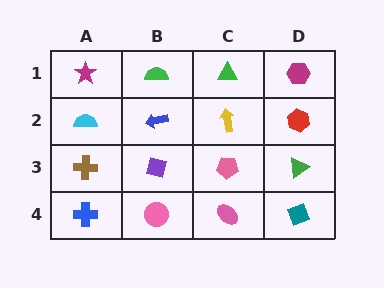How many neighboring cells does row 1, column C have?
3.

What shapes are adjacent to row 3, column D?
A red hexagon (row 2, column D), a teal diamond (row 4, column D), a pink pentagon (row 3, column C).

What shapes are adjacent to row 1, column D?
A red hexagon (row 2, column D), a green triangle (row 1, column C).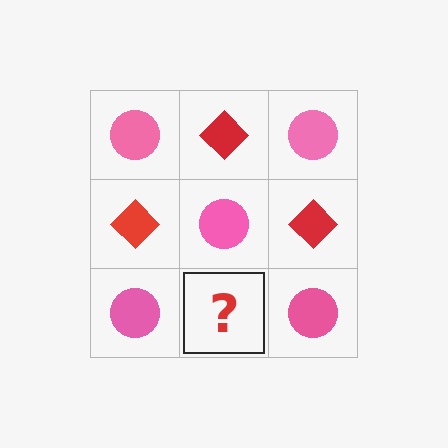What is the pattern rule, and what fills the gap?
The rule is that it alternates pink circle and red diamond in a checkerboard pattern. The gap should be filled with a red diamond.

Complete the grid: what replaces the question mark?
The question mark should be replaced with a red diamond.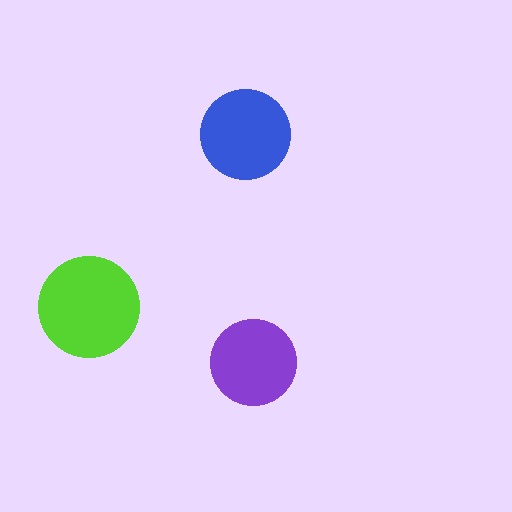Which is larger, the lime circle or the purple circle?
The lime one.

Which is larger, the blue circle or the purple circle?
The blue one.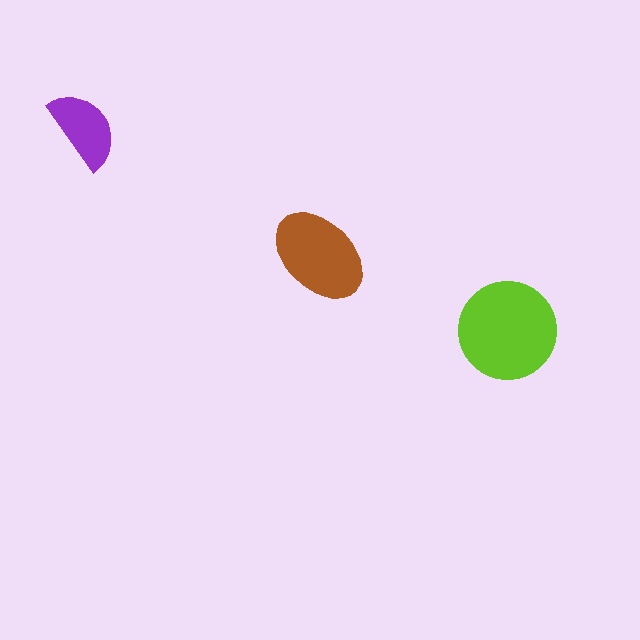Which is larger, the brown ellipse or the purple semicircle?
The brown ellipse.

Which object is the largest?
The lime circle.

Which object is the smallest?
The purple semicircle.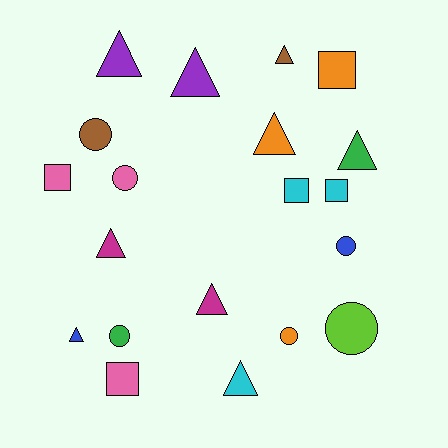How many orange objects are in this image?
There are 3 orange objects.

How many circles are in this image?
There are 6 circles.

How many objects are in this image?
There are 20 objects.